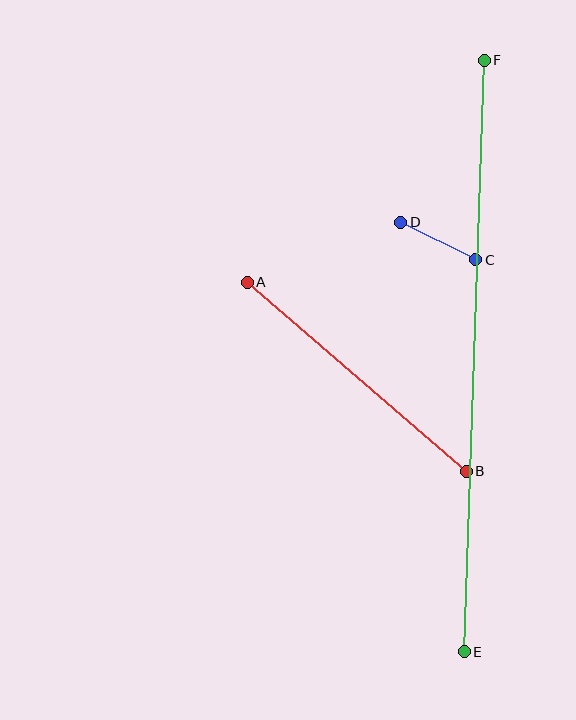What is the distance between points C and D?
The distance is approximately 84 pixels.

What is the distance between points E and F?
The distance is approximately 592 pixels.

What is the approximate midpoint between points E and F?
The midpoint is at approximately (474, 356) pixels.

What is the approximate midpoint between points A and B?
The midpoint is at approximately (357, 377) pixels.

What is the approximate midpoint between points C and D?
The midpoint is at approximately (438, 241) pixels.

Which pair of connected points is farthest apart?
Points E and F are farthest apart.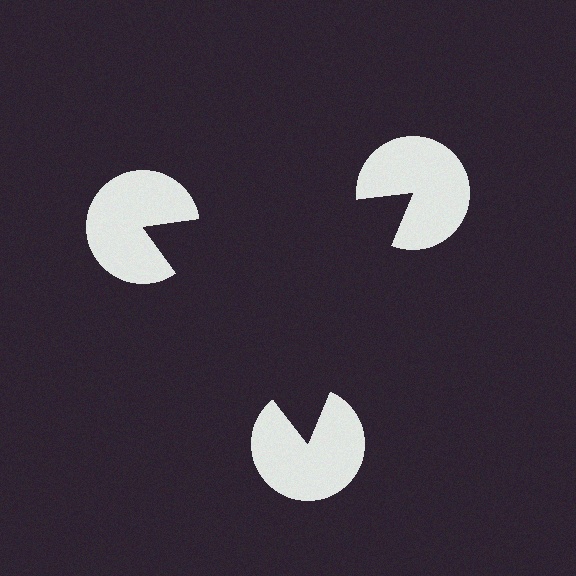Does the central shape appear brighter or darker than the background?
It typically appears slightly darker than the background, even though no actual brightness change is drawn.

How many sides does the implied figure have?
3 sides.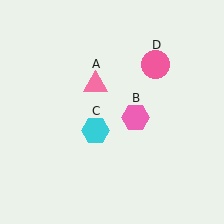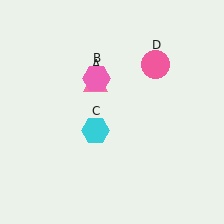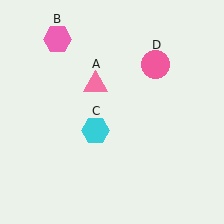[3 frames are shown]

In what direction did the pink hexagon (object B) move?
The pink hexagon (object B) moved up and to the left.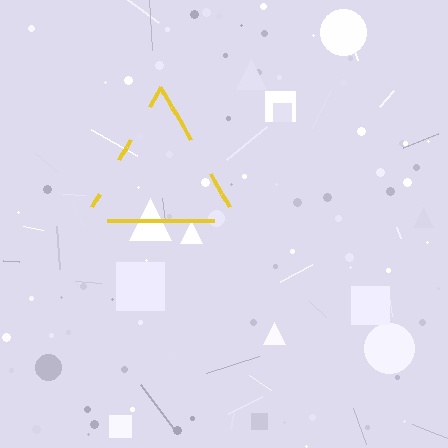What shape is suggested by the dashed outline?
The dashed outline suggests a triangle.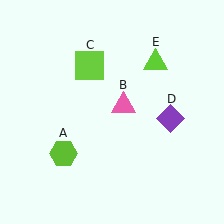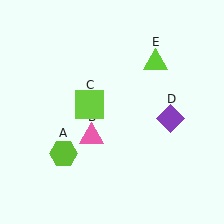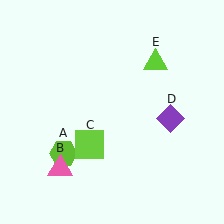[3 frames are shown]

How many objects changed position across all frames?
2 objects changed position: pink triangle (object B), lime square (object C).